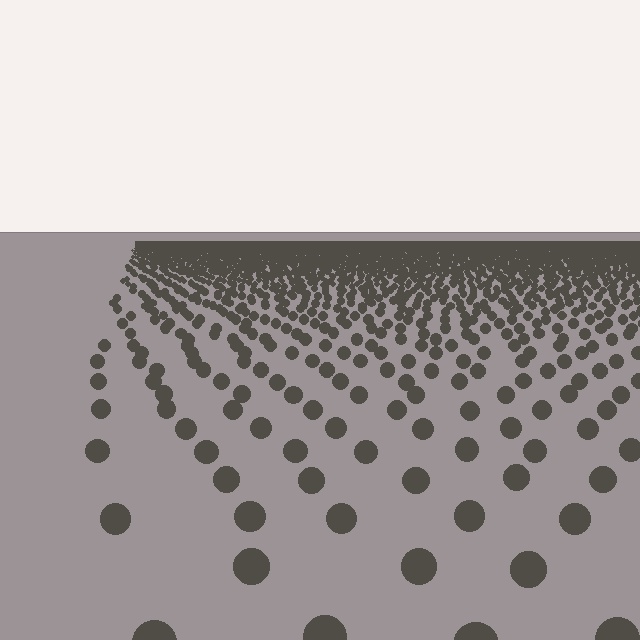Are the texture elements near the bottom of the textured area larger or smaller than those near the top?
Larger. Near the bottom, elements are closer to the viewer and appear at a bigger on-screen size.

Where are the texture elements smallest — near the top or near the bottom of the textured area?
Near the top.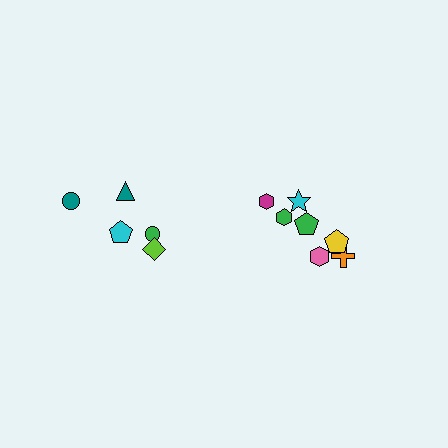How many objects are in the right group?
There are 7 objects.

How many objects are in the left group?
There are 5 objects.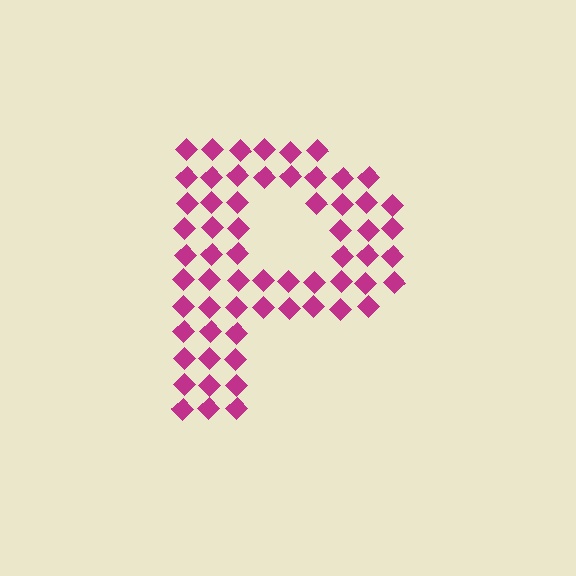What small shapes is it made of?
It is made of small diamonds.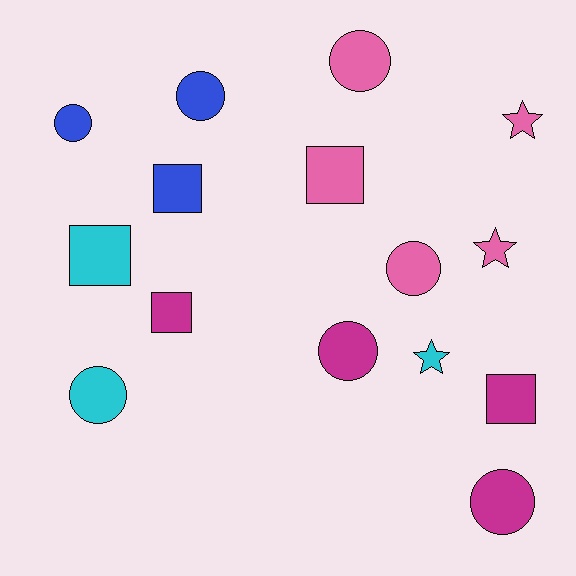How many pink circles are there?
There are 2 pink circles.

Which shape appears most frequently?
Circle, with 7 objects.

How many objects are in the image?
There are 15 objects.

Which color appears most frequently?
Pink, with 5 objects.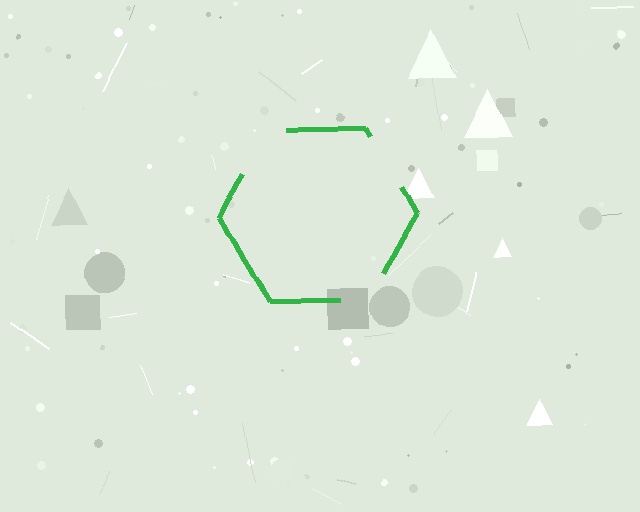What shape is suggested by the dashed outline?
The dashed outline suggests a hexagon.